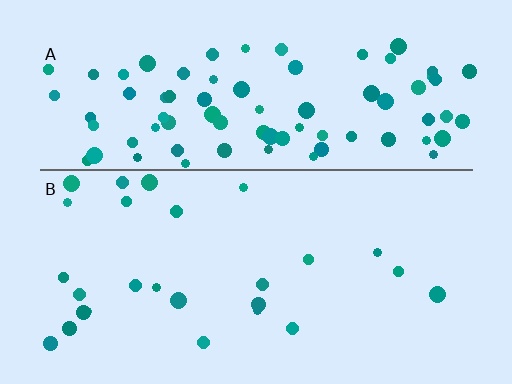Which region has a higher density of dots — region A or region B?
A (the top).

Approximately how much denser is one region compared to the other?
Approximately 3.2× — region A over region B.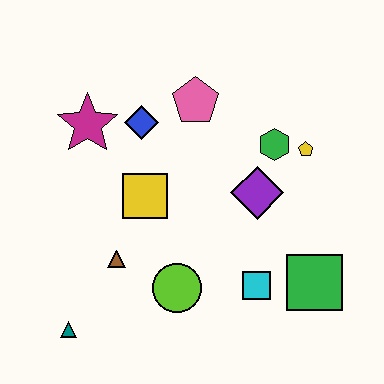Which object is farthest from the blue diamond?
The green square is farthest from the blue diamond.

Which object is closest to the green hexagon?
The yellow pentagon is closest to the green hexagon.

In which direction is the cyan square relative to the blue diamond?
The cyan square is below the blue diamond.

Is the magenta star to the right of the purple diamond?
No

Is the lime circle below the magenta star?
Yes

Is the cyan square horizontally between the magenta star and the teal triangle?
No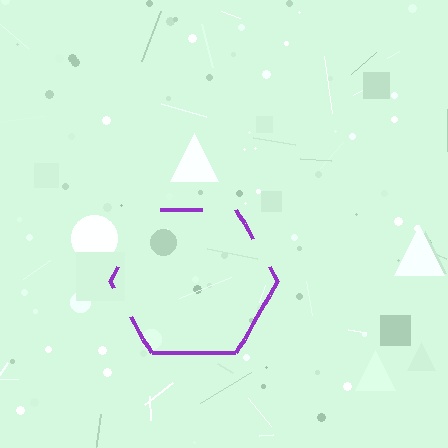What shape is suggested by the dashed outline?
The dashed outline suggests a hexagon.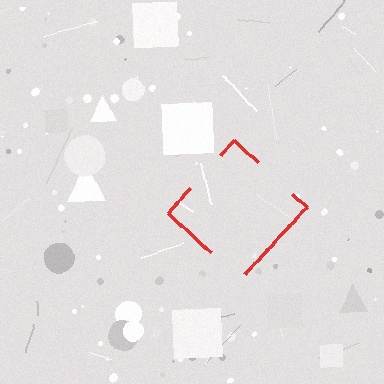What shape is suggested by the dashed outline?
The dashed outline suggests a diamond.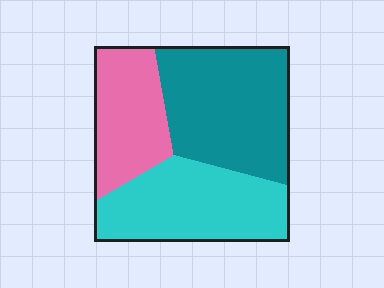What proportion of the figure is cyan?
Cyan takes up about one third (1/3) of the figure.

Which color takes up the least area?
Pink, at roughly 25%.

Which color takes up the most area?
Teal, at roughly 40%.